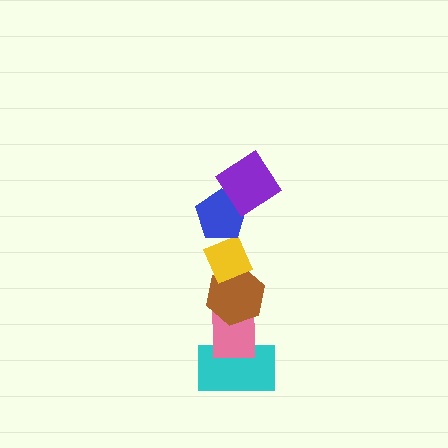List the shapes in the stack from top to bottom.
From top to bottom: the purple diamond, the blue pentagon, the yellow diamond, the brown hexagon, the pink rectangle, the cyan rectangle.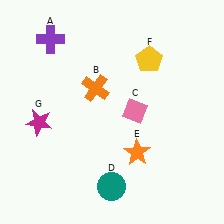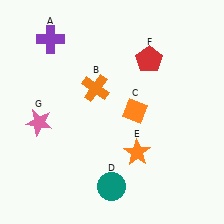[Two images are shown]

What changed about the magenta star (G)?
In Image 1, G is magenta. In Image 2, it changed to pink.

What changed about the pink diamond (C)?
In Image 1, C is pink. In Image 2, it changed to orange.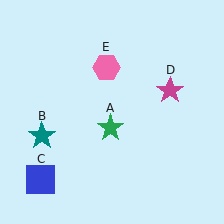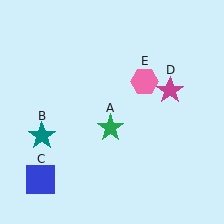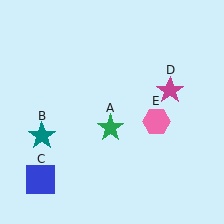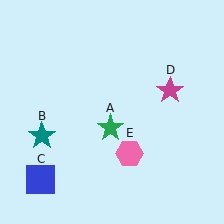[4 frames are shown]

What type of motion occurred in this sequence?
The pink hexagon (object E) rotated clockwise around the center of the scene.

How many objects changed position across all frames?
1 object changed position: pink hexagon (object E).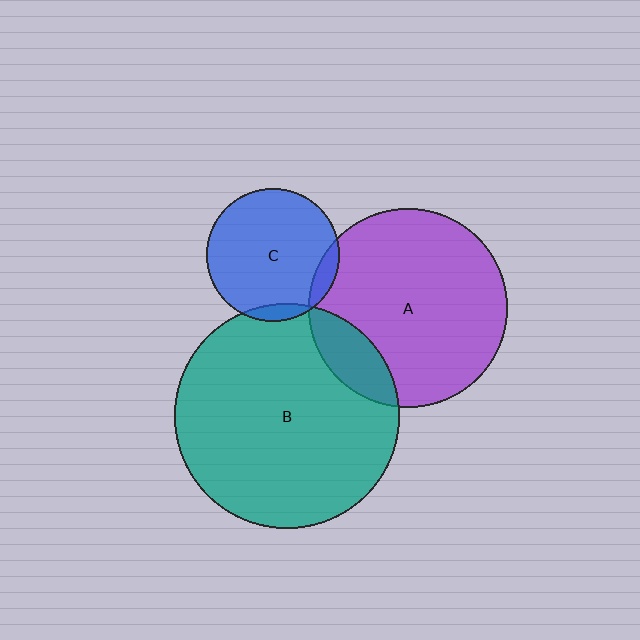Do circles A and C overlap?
Yes.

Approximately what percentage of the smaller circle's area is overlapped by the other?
Approximately 10%.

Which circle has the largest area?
Circle B (teal).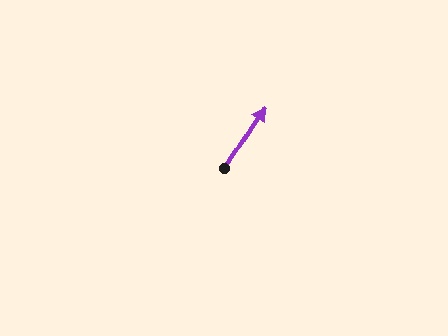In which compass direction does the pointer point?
Northeast.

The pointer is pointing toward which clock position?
Roughly 1 o'clock.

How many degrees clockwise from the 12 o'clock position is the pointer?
Approximately 33 degrees.